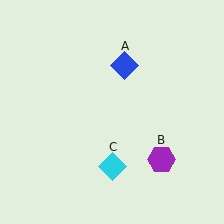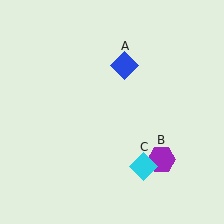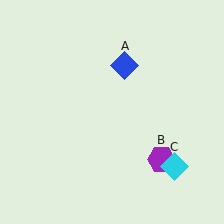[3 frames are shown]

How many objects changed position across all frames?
1 object changed position: cyan diamond (object C).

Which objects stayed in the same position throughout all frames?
Blue diamond (object A) and purple hexagon (object B) remained stationary.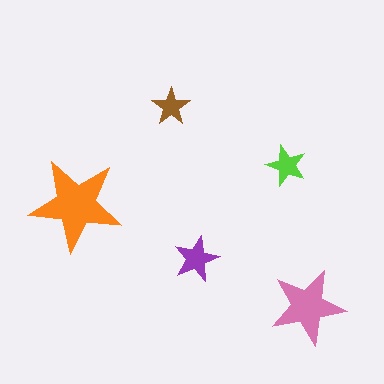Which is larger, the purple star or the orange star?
The orange one.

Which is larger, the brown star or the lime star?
The lime one.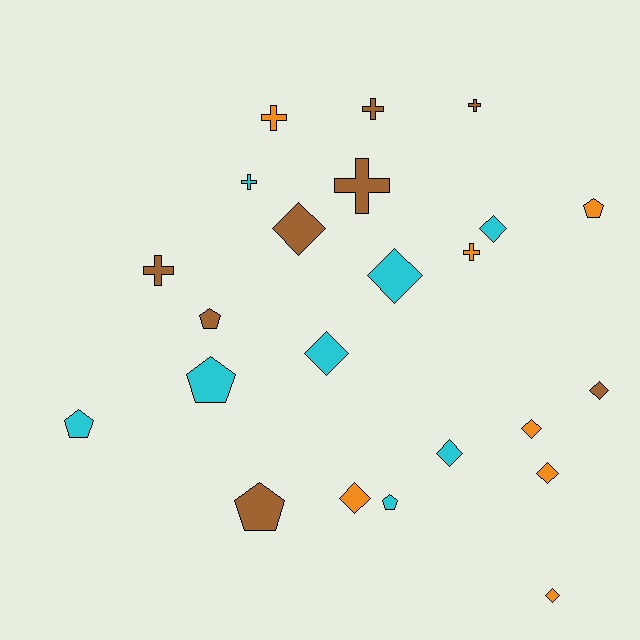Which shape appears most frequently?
Diamond, with 10 objects.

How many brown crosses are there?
There are 4 brown crosses.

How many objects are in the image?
There are 23 objects.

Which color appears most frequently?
Cyan, with 8 objects.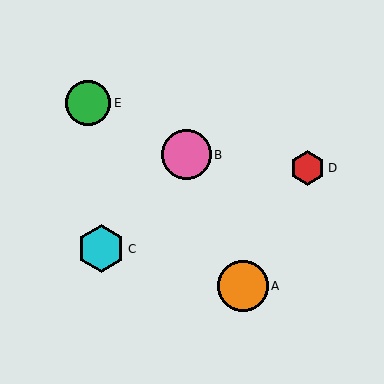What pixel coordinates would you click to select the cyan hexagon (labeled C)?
Click at (101, 249) to select the cyan hexagon C.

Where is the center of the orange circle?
The center of the orange circle is at (243, 286).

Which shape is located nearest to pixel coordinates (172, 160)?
The pink circle (labeled B) at (186, 155) is nearest to that location.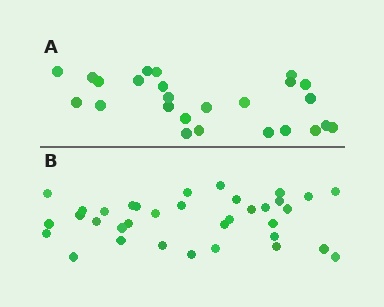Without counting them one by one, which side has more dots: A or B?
Region B (the bottom region) has more dots.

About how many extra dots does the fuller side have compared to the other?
Region B has roughly 10 or so more dots than region A.